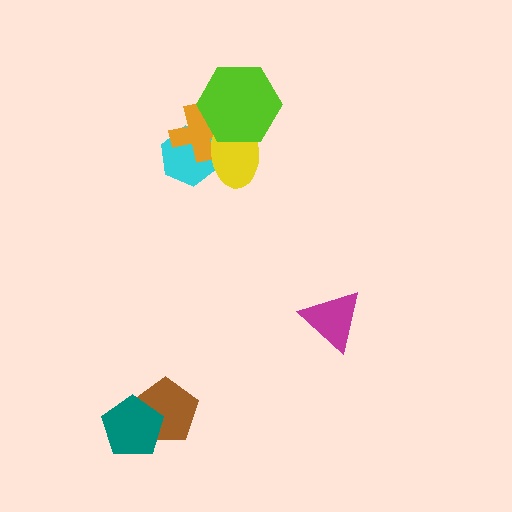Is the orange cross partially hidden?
Yes, it is partially covered by another shape.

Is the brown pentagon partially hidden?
Yes, it is partially covered by another shape.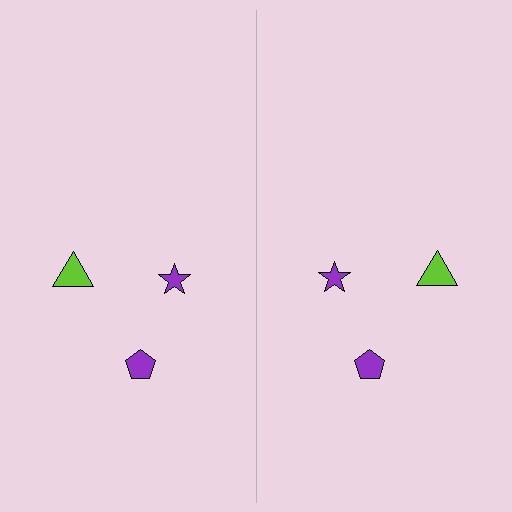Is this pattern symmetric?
Yes, this pattern has bilateral (reflection) symmetry.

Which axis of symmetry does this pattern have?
The pattern has a vertical axis of symmetry running through the center of the image.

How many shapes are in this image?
There are 6 shapes in this image.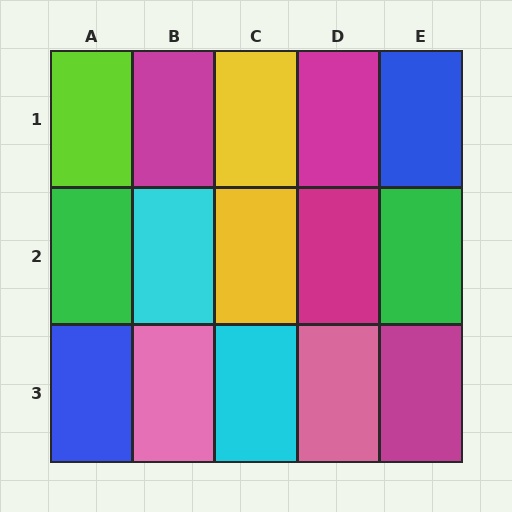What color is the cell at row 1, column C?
Yellow.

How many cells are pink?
2 cells are pink.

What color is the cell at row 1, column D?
Magenta.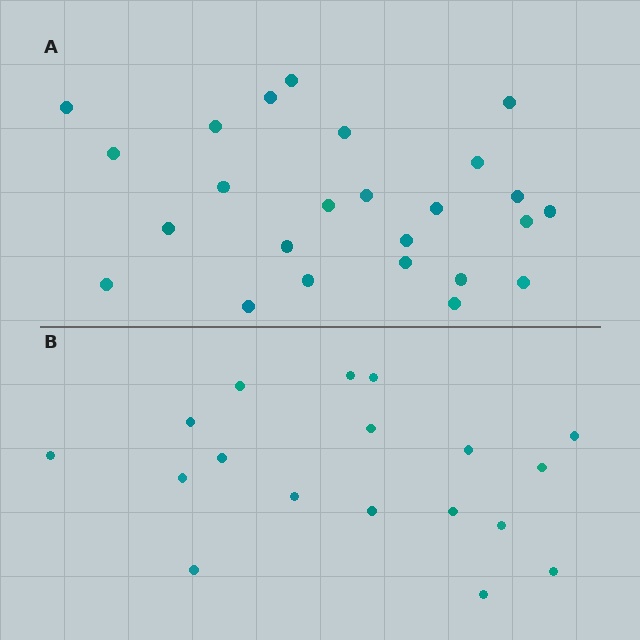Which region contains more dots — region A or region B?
Region A (the top region) has more dots.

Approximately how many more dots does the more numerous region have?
Region A has roughly 8 or so more dots than region B.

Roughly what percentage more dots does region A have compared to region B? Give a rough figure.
About 40% more.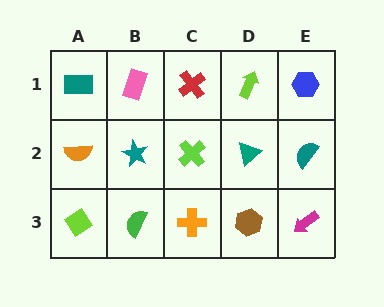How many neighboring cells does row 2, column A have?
3.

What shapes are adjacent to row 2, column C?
A red cross (row 1, column C), an orange cross (row 3, column C), a teal star (row 2, column B), a teal triangle (row 2, column D).